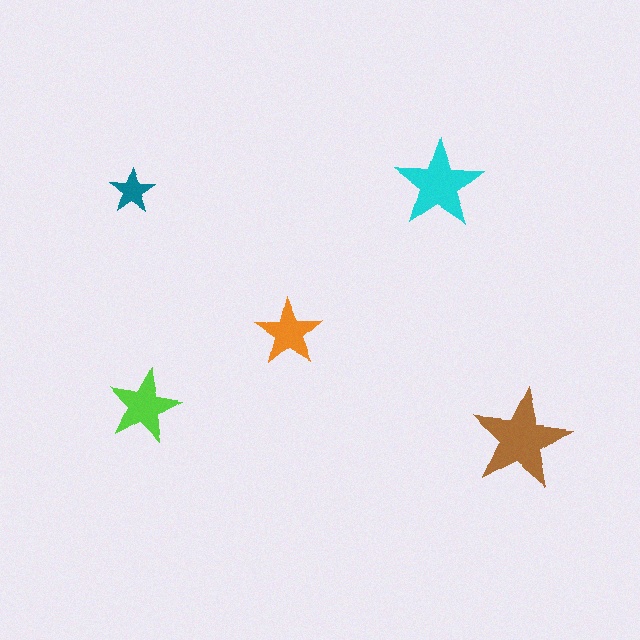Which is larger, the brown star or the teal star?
The brown one.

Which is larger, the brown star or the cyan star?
The brown one.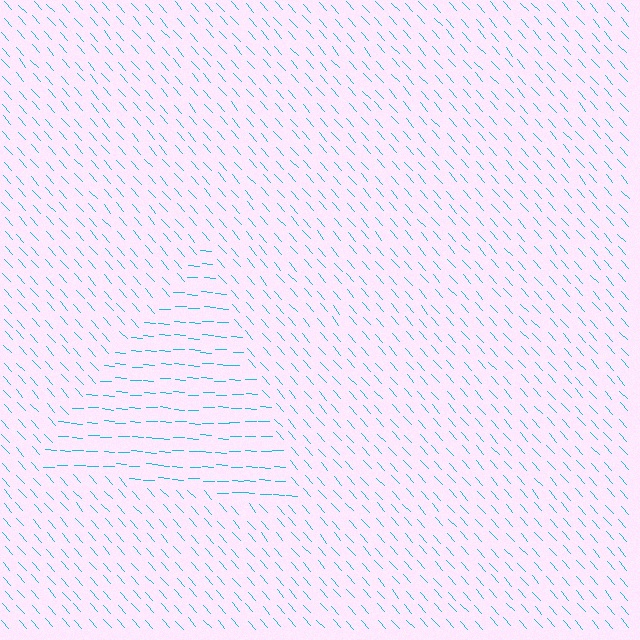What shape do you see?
I see a triangle.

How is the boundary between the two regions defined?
The boundary is defined purely by a change in line orientation (approximately 45 degrees difference). All lines are the same color and thickness.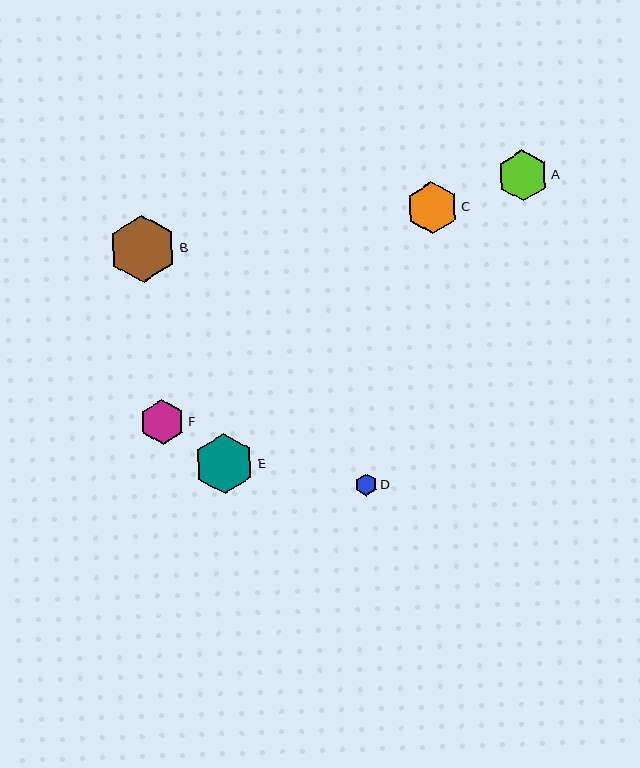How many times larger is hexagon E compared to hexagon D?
Hexagon E is approximately 2.7 times the size of hexagon D.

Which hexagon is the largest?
Hexagon B is the largest with a size of approximately 67 pixels.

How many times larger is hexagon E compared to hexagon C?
Hexagon E is approximately 1.1 times the size of hexagon C.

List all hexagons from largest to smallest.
From largest to smallest: B, E, C, A, F, D.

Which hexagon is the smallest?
Hexagon D is the smallest with a size of approximately 22 pixels.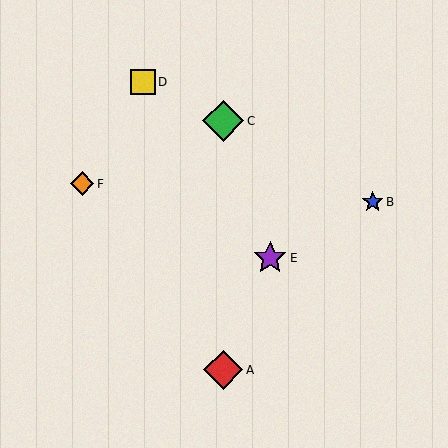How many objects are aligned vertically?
2 objects (A, C) are aligned vertically.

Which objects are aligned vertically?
Objects A, C are aligned vertically.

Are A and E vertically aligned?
No, A is at x≈223 and E is at x≈270.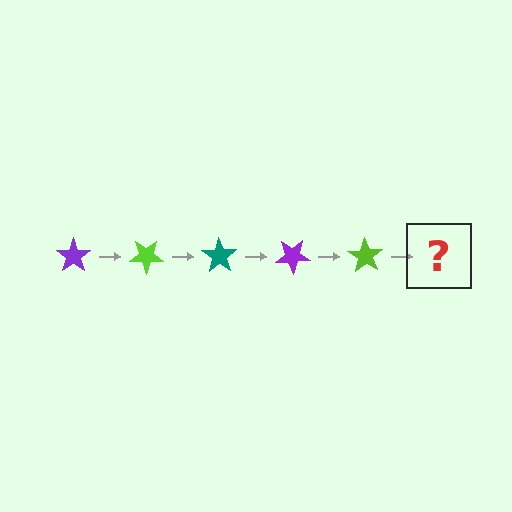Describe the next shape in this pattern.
It should be a teal star, rotated 175 degrees from the start.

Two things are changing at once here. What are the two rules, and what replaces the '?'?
The two rules are that it rotates 35 degrees each step and the color cycles through purple, lime, and teal. The '?' should be a teal star, rotated 175 degrees from the start.